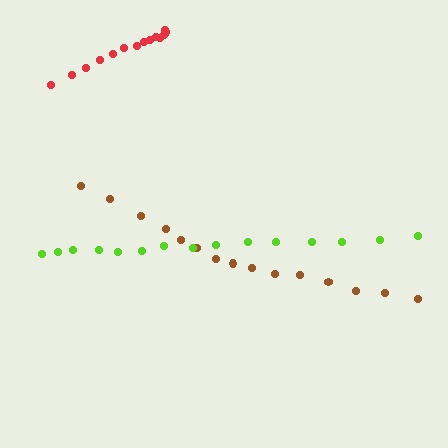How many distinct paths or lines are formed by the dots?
There are 3 distinct paths.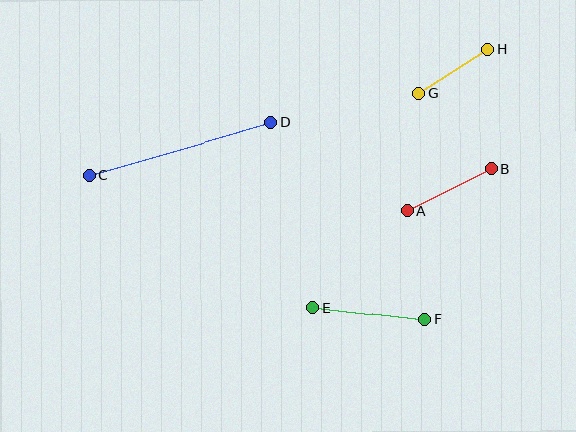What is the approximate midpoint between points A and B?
The midpoint is at approximately (449, 190) pixels.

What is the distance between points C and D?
The distance is approximately 190 pixels.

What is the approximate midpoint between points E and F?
The midpoint is at approximately (368, 313) pixels.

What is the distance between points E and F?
The distance is approximately 112 pixels.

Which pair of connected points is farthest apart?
Points C and D are farthest apart.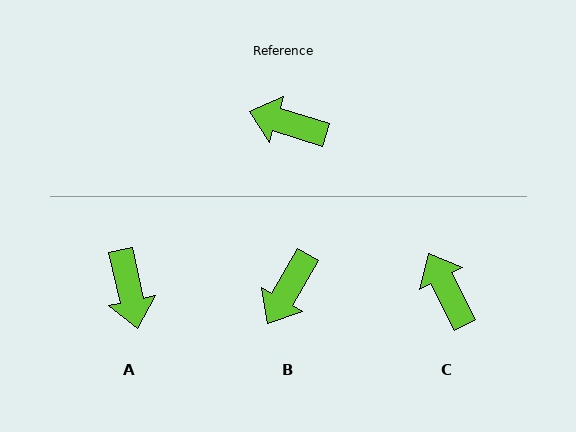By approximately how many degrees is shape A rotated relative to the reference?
Approximately 120 degrees counter-clockwise.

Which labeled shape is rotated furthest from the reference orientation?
A, about 120 degrees away.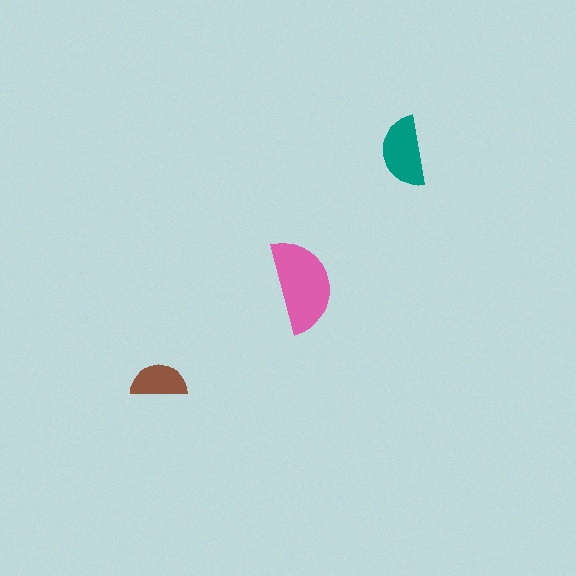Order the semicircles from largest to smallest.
the pink one, the teal one, the brown one.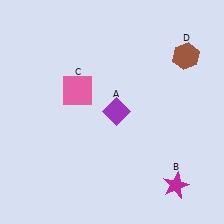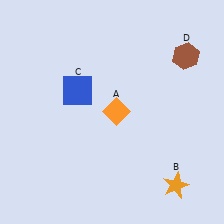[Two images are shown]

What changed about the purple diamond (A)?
In Image 1, A is purple. In Image 2, it changed to orange.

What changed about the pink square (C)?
In Image 1, C is pink. In Image 2, it changed to blue.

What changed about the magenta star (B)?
In Image 1, B is magenta. In Image 2, it changed to orange.